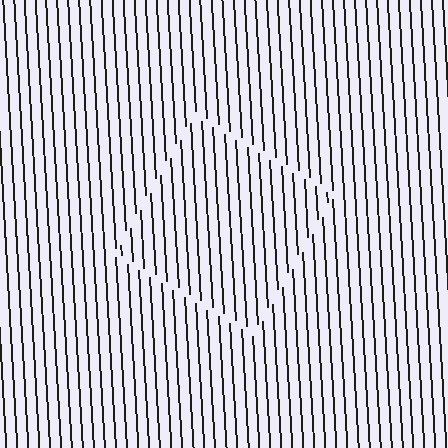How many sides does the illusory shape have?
4 sides — the line-ends trace a square.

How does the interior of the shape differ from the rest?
The interior of the shape contains the same grating, shifted by half a period — the contour is defined by the phase discontinuity where line-ends from the inner and outer gratings abut.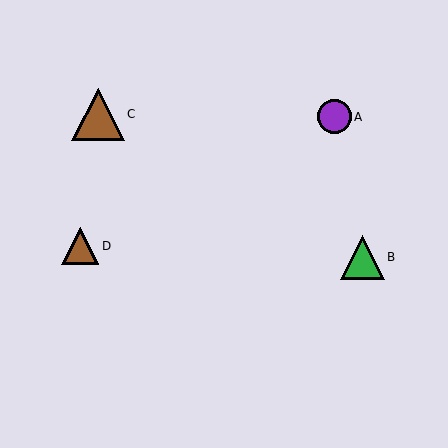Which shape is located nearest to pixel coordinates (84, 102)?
The brown triangle (labeled C) at (98, 114) is nearest to that location.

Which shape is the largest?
The brown triangle (labeled C) is the largest.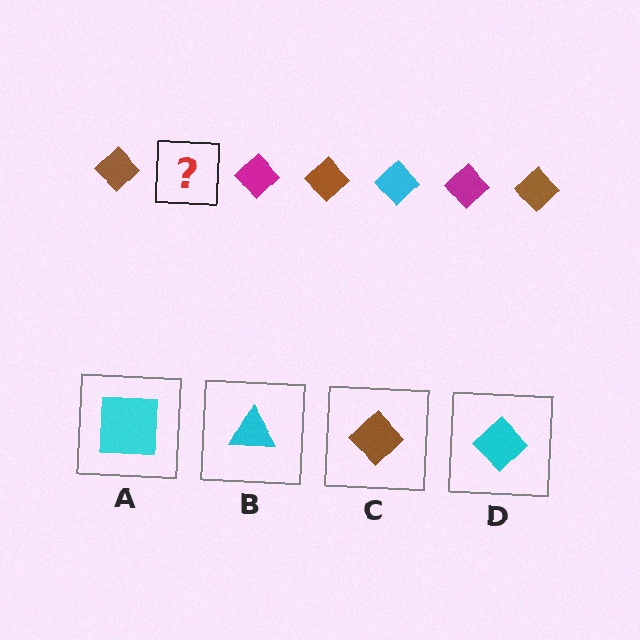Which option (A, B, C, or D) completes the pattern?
D.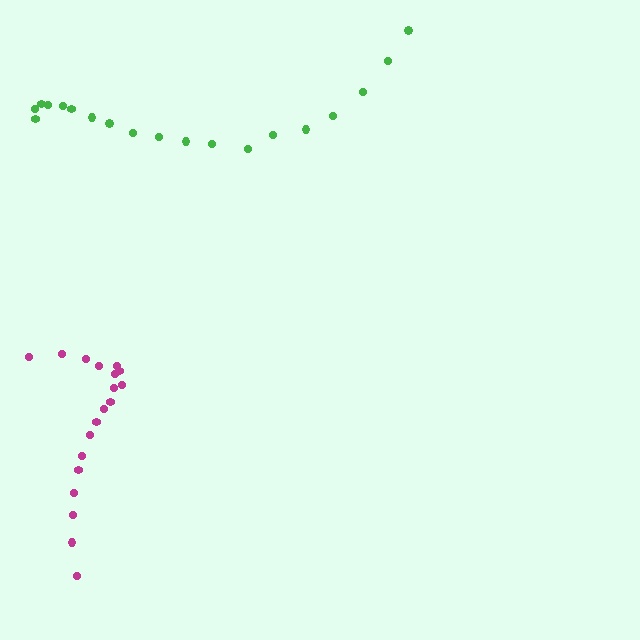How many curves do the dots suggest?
There are 2 distinct paths.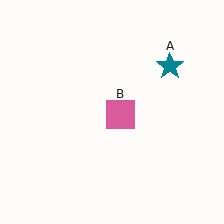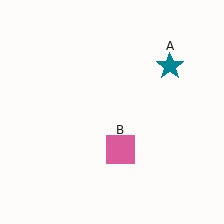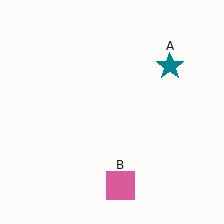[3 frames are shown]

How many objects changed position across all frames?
1 object changed position: pink square (object B).